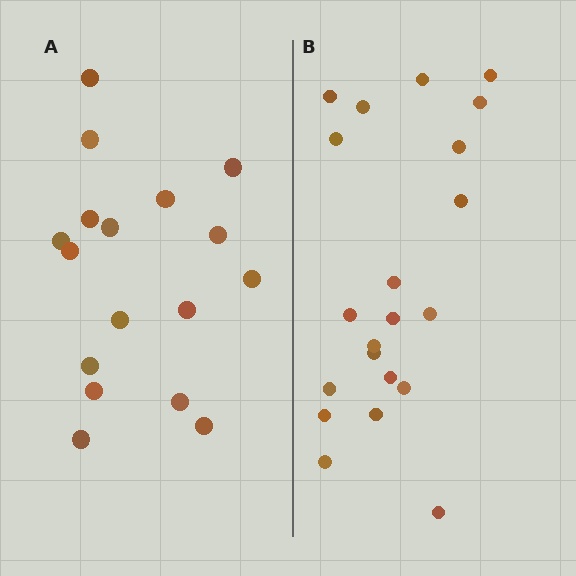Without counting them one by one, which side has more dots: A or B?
Region B (the right region) has more dots.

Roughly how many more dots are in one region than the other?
Region B has about 4 more dots than region A.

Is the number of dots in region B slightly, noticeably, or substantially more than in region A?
Region B has only slightly more — the two regions are fairly close. The ratio is roughly 1.2 to 1.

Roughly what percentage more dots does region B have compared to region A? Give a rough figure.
About 25% more.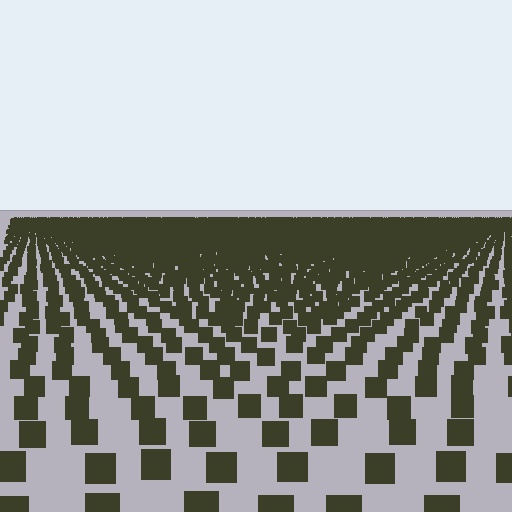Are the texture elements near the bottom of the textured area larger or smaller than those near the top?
Larger. Near the bottom, elements are closer to the viewer and appear at a bigger on-screen size.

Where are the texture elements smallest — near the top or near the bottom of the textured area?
Near the top.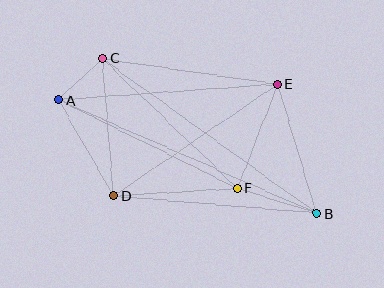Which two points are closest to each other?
Points A and C are closest to each other.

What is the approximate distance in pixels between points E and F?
The distance between E and F is approximately 111 pixels.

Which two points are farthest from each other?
Points A and B are farthest from each other.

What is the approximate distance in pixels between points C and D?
The distance between C and D is approximately 138 pixels.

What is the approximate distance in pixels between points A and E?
The distance between A and E is approximately 219 pixels.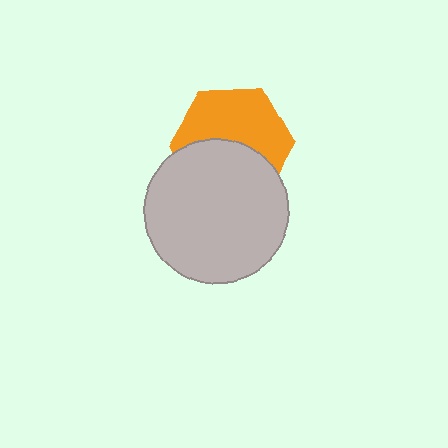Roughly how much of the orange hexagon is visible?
About half of it is visible (roughly 54%).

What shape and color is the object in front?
The object in front is a light gray circle.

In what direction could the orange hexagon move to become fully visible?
The orange hexagon could move up. That would shift it out from behind the light gray circle entirely.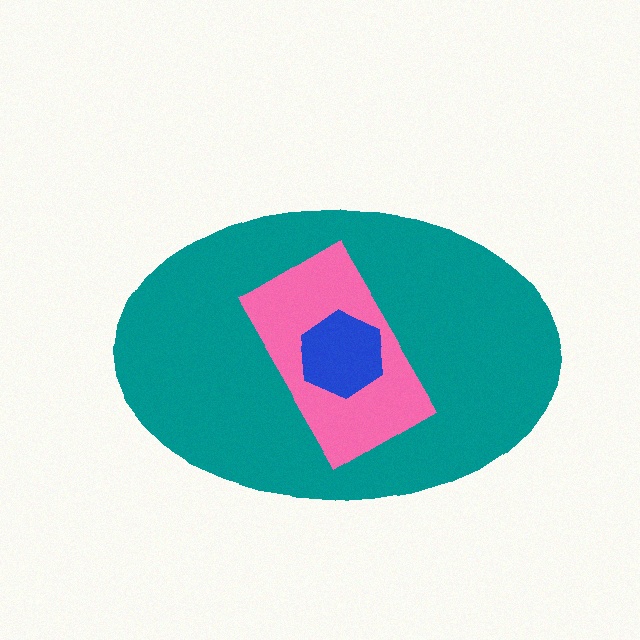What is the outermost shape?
The teal ellipse.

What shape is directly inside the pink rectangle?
The blue hexagon.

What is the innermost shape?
The blue hexagon.